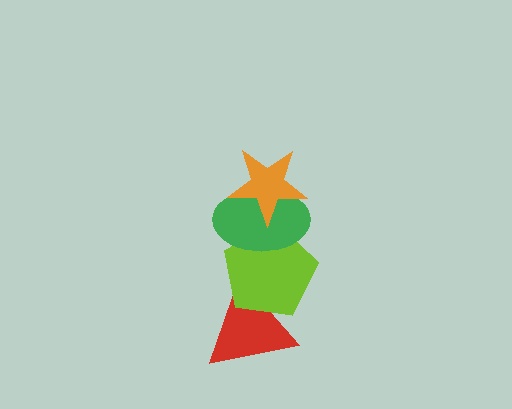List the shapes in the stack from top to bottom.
From top to bottom: the orange star, the green ellipse, the lime pentagon, the red triangle.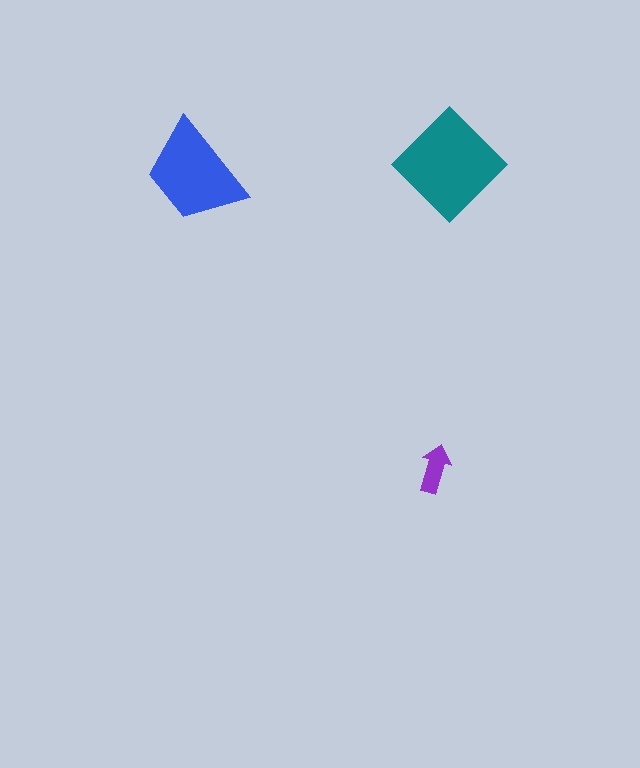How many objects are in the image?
There are 3 objects in the image.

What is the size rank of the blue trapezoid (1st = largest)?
2nd.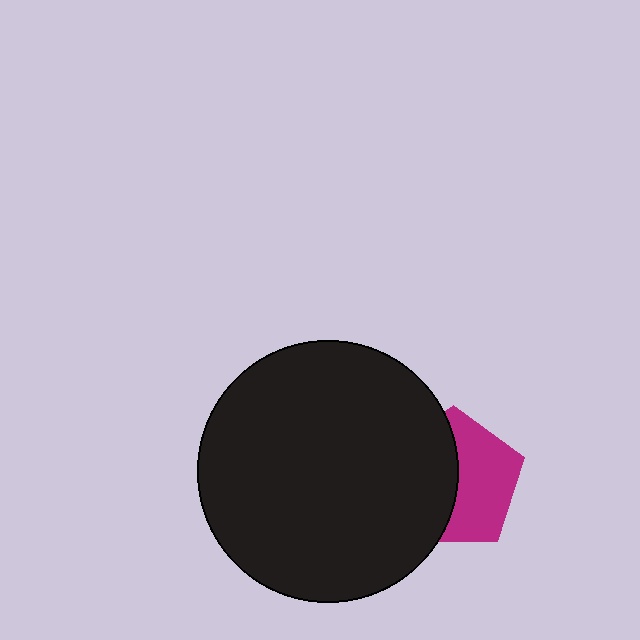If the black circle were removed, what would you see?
You would see the complete magenta pentagon.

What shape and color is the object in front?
The object in front is a black circle.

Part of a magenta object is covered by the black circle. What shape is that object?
It is a pentagon.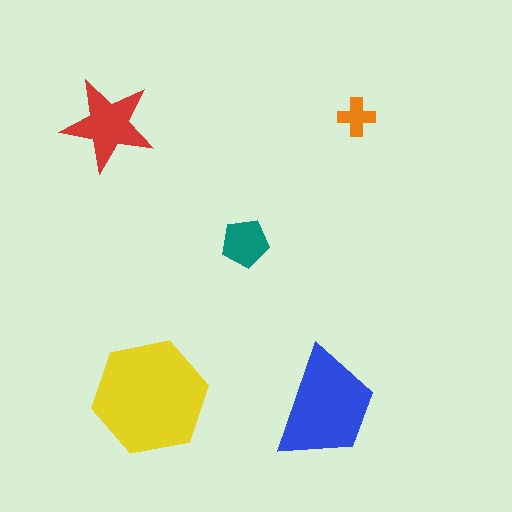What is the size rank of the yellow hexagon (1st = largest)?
1st.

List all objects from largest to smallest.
The yellow hexagon, the blue trapezoid, the red star, the teal pentagon, the orange cross.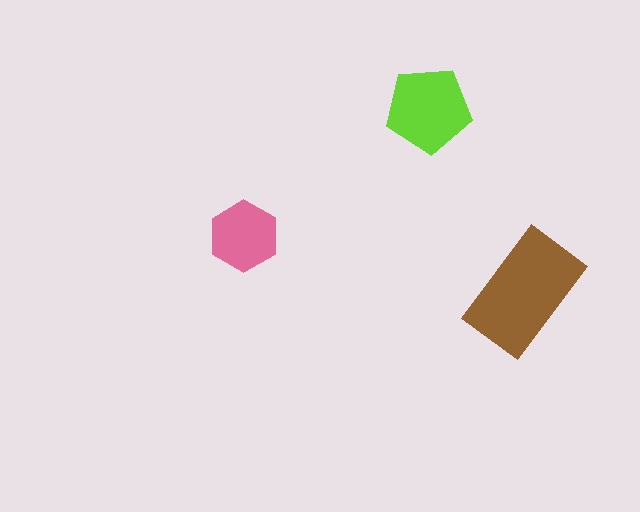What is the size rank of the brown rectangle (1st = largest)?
1st.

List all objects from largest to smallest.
The brown rectangle, the lime pentagon, the pink hexagon.